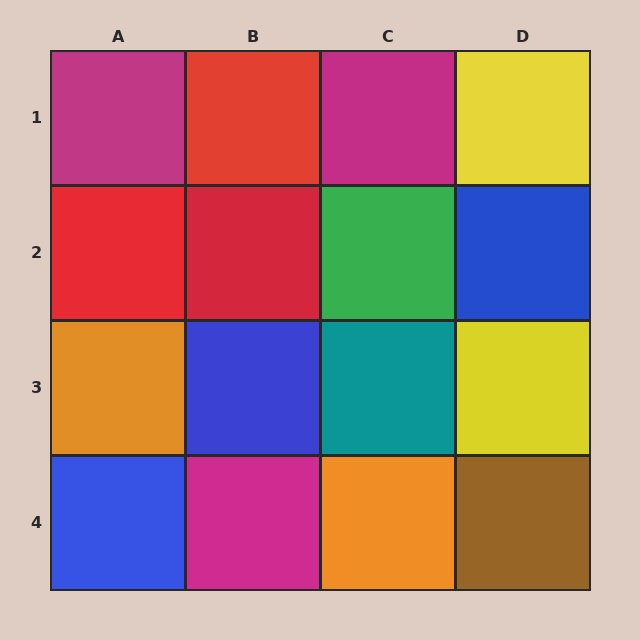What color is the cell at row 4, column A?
Blue.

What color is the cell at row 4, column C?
Orange.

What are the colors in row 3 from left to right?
Orange, blue, teal, yellow.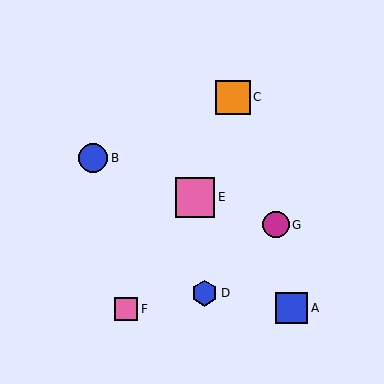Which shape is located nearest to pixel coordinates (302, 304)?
The blue square (labeled A) at (292, 308) is nearest to that location.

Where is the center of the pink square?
The center of the pink square is at (126, 309).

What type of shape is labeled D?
Shape D is a blue hexagon.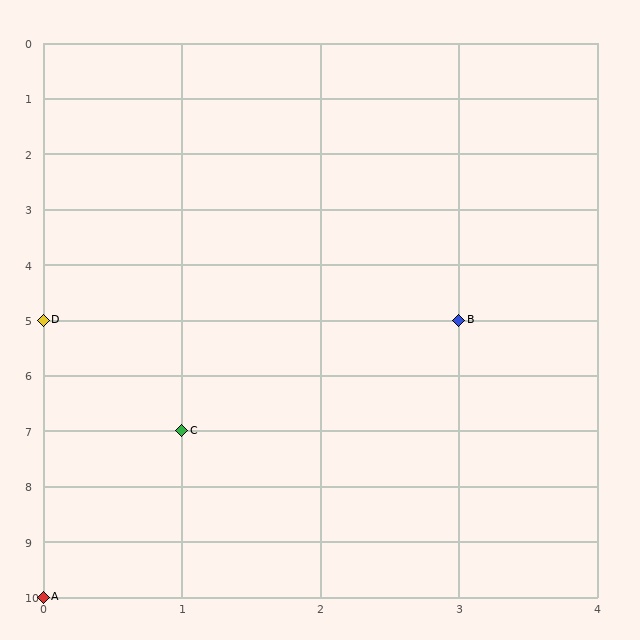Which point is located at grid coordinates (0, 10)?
Point A is at (0, 10).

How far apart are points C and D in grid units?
Points C and D are 1 column and 2 rows apart (about 2.2 grid units diagonally).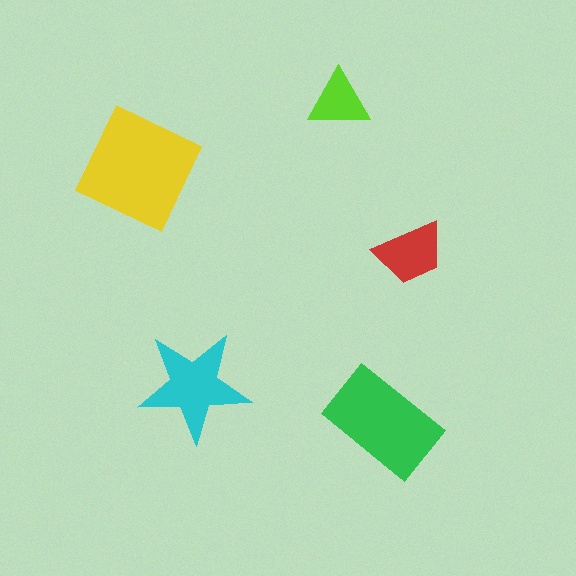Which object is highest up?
The lime triangle is topmost.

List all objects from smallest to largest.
The lime triangle, the red trapezoid, the cyan star, the green rectangle, the yellow square.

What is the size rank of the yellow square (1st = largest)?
1st.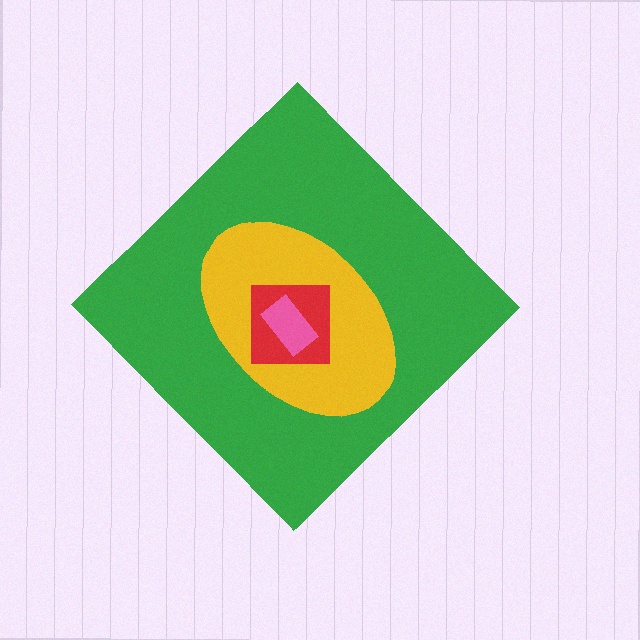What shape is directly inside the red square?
The pink rectangle.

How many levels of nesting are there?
4.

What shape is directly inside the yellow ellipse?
The red square.